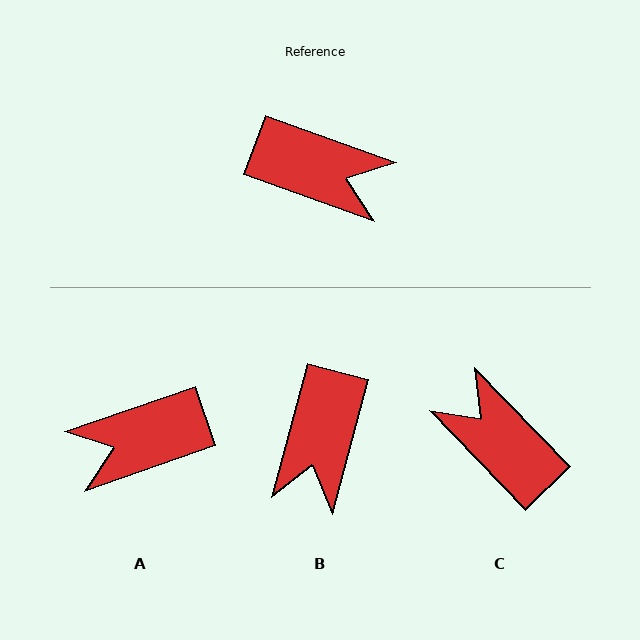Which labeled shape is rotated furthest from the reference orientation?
C, about 154 degrees away.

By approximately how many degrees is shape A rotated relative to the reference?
Approximately 141 degrees clockwise.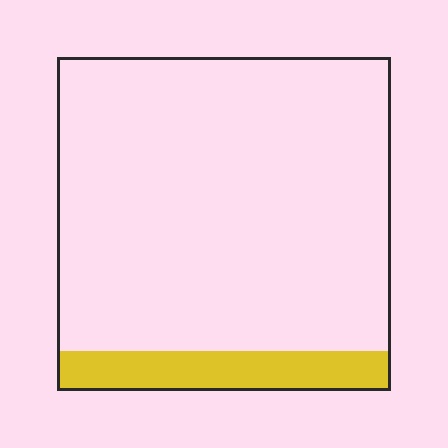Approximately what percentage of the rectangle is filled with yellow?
Approximately 10%.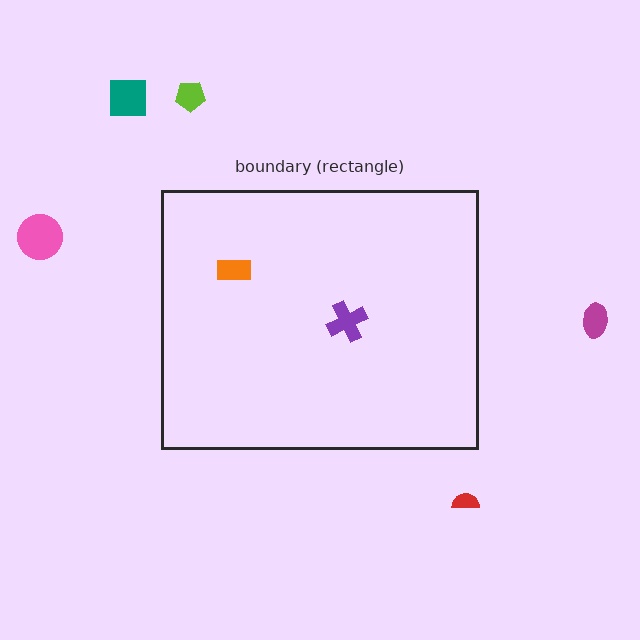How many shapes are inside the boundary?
2 inside, 5 outside.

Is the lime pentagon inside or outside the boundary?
Outside.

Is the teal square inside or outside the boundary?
Outside.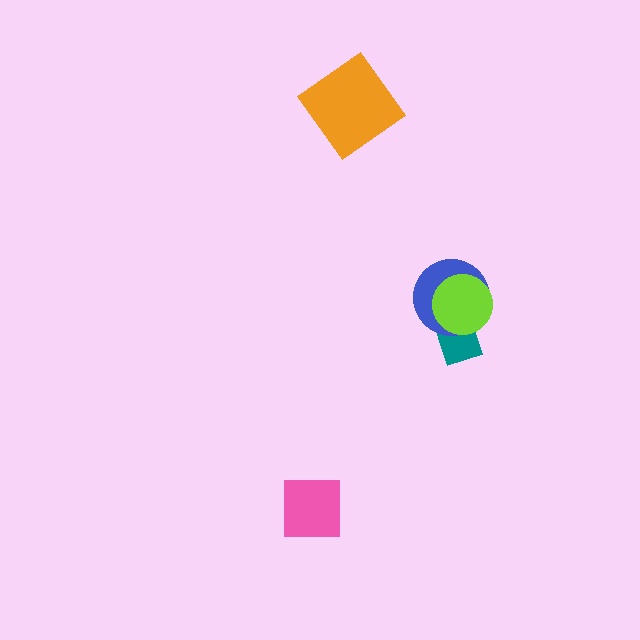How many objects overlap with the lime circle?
2 objects overlap with the lime circle.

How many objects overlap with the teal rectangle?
2 objects overlap with the teal rectangle.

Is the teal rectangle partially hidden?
Yes, it is partially covered by another shape.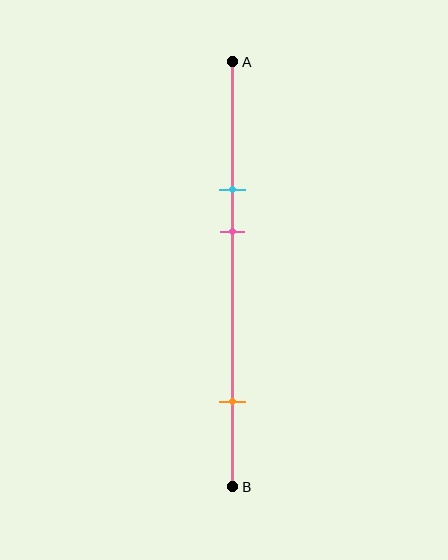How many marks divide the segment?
There are 3 marks dividing the segment.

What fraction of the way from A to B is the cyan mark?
The cyan mark is approximately 30% (0.3) of the way from A to B.